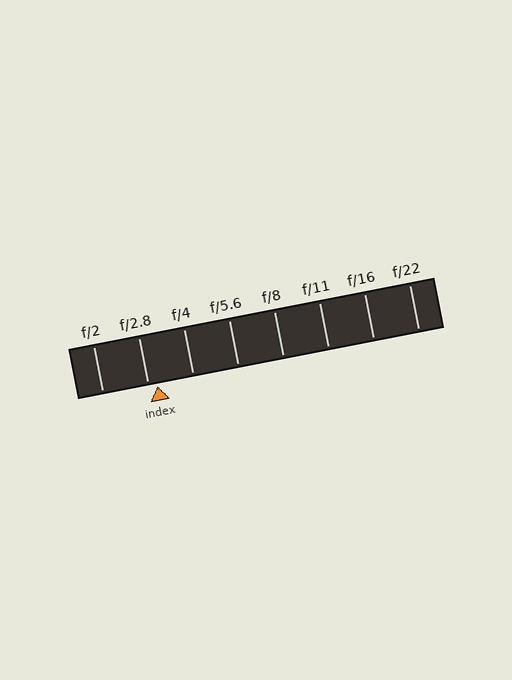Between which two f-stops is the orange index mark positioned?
The index mark is between f/2.8 and f/4.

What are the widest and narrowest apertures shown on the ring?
The widest aperture shown is f/2 and the narrowest is f/22.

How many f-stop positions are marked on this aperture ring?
There are 8 f-stop positions marked.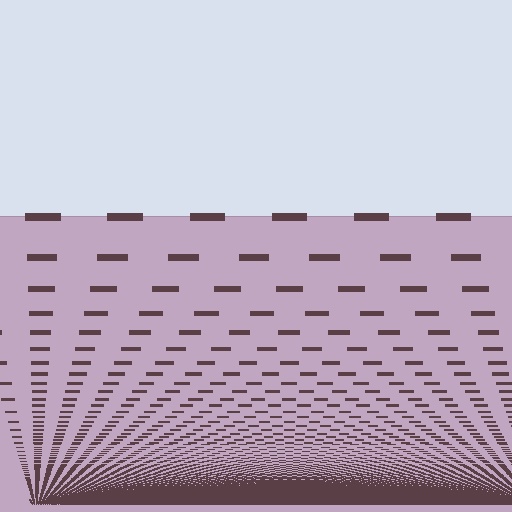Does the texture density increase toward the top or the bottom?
Density increases toward the bottom.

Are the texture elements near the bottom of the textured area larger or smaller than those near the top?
Smaller. The gradient is inverted — elements near the bottom are smaller and denser.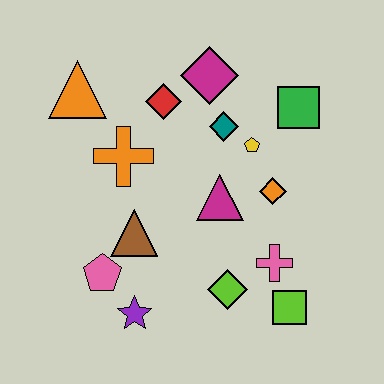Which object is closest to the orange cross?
The red diamond is closest to the orange cross.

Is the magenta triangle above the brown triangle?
Yes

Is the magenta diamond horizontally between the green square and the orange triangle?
Yes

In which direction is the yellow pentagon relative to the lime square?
The yellow pentagon is above the lime square.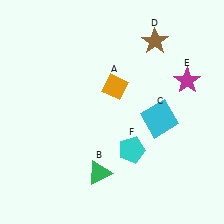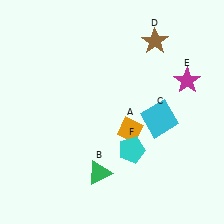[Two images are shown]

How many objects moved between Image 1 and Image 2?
1 object moved between the two images.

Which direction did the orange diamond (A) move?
The orange diamond (A) moved down.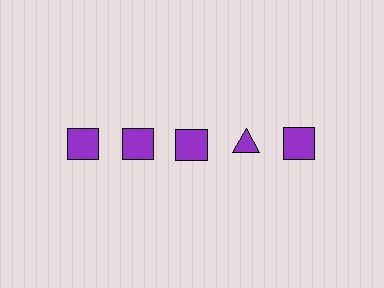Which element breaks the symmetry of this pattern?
The purple triangle in the top row, second from right column breaks the symmetry. All other shapes are purple squares.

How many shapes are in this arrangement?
There are 5 shapes arranged in a grid pattern.